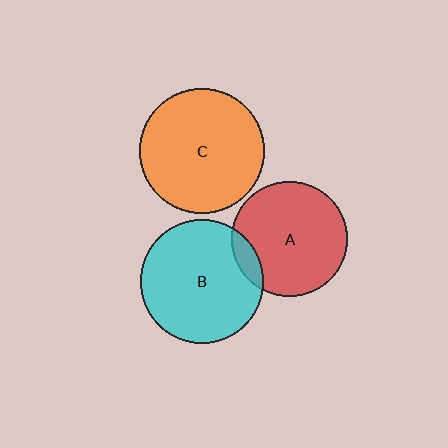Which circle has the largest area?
Circle C (orange).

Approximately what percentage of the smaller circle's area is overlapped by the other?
Approximately 10%.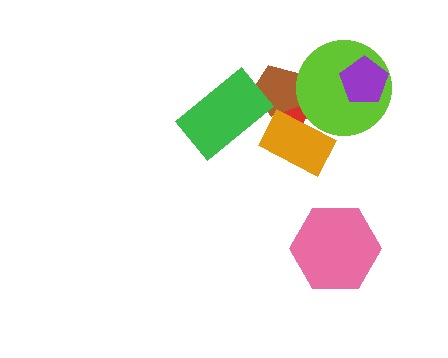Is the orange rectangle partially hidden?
Yes, it is partially covered by another shape.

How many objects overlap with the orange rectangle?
2 objects overlap with the orange rectangle.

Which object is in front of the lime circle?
The purple pentagon is in front of the lime circle.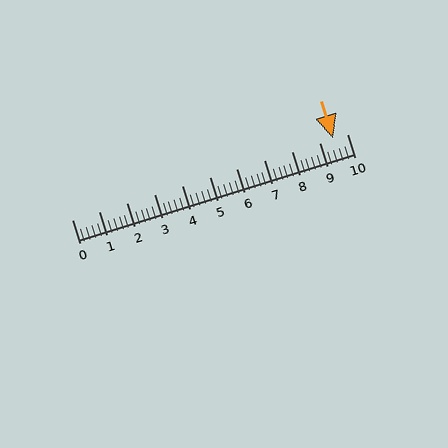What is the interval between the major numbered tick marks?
The major tick marks are spaced 1 units apart.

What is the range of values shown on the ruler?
The ruler shows values from 0 to 10.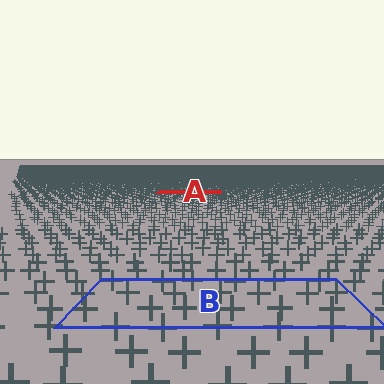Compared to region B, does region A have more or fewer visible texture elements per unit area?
Region A has more texture elements per unit area — they are packed more densely because it is farther away.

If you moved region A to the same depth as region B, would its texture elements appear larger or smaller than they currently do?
They would appear larger. At a closer depth, the same texture elements are projected at a bigger on-screen size.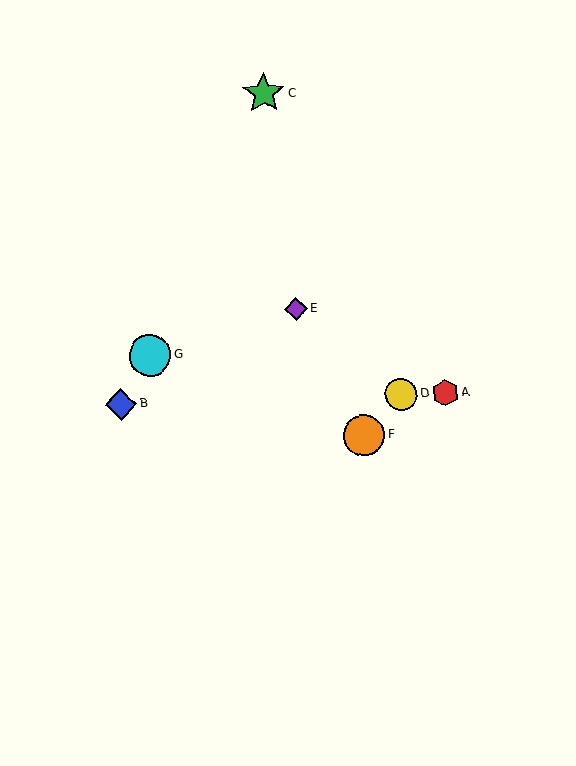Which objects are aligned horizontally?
Objects A, B, D are aligned horizontally.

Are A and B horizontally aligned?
Yes, both are at y≈393.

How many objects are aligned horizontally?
3 objects (A, B, D) are aligned horizontally.